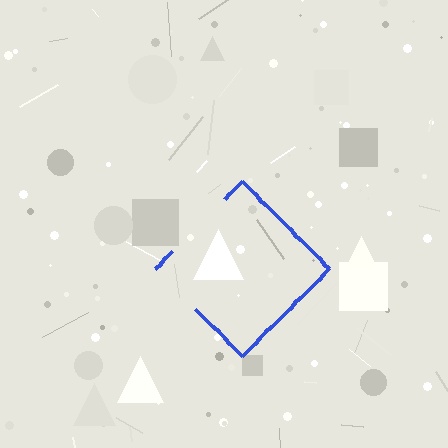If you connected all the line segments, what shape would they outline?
They would outline a diamond.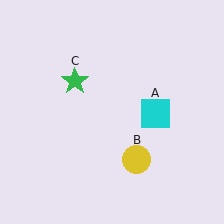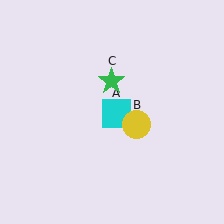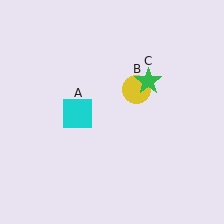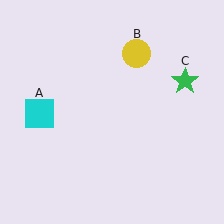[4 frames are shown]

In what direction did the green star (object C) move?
The green star (object C) moved right.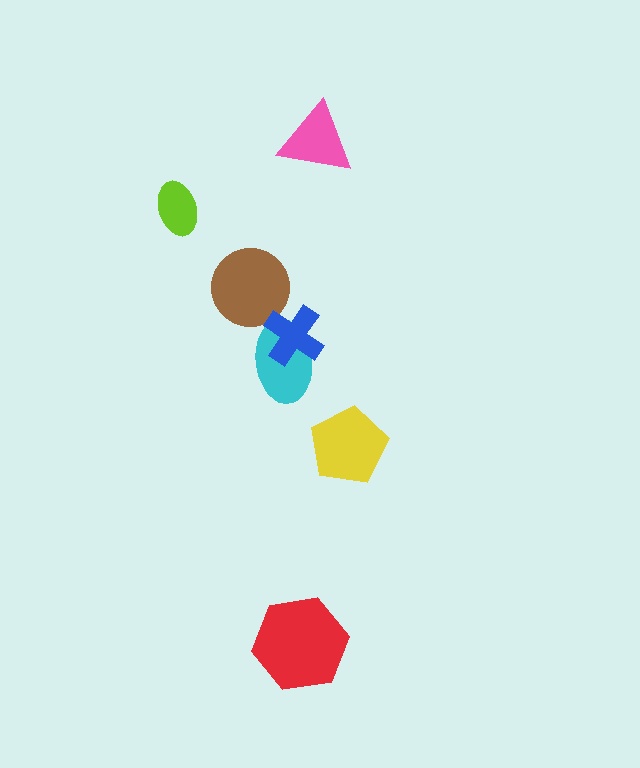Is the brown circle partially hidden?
No, no other shape covers it.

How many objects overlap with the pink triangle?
0 objects overlap with the pink triangle.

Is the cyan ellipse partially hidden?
Yes, it is partially covered by another shape.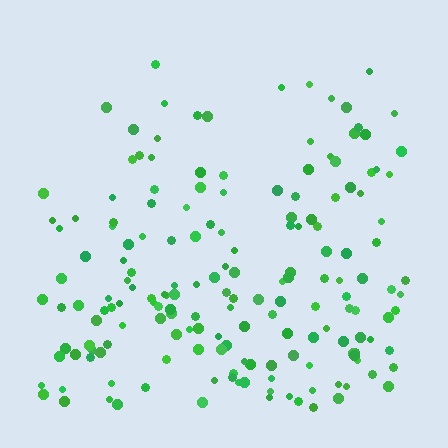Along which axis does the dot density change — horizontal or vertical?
Vertical.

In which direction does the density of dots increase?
From top to bottom, with the bottom side densest.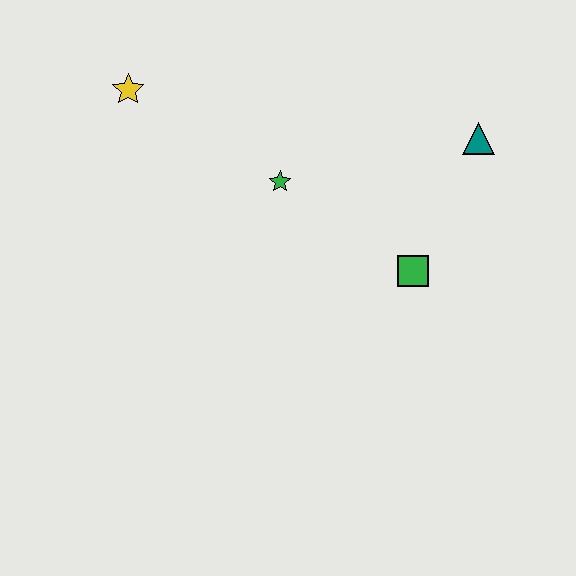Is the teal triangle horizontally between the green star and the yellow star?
No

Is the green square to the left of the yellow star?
No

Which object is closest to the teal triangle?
The green square is closest to the teal triangle.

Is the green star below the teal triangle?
Yes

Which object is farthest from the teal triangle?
The yellow star is farthest from the teal triangle.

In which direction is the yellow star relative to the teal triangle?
The yellow star is to the left of the teal triangle.